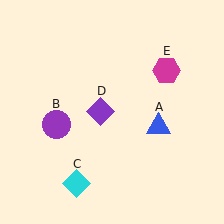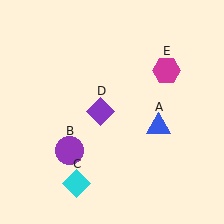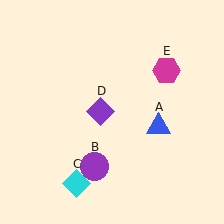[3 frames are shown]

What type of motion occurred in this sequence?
The purple circle (object B) rotated counterclockwise around the center of the scene.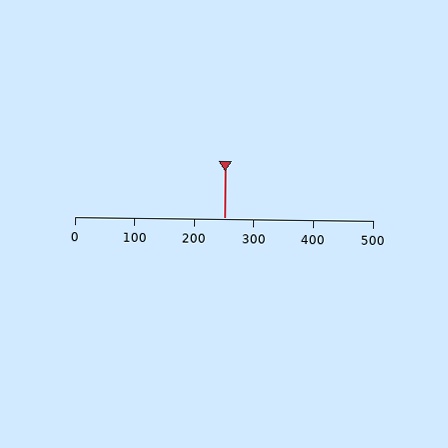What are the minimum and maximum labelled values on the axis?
The axis runs from 0 to 500.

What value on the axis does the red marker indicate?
The marker indicates approximately 250.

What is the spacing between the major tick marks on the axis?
The major ticks are spaced 100 apart.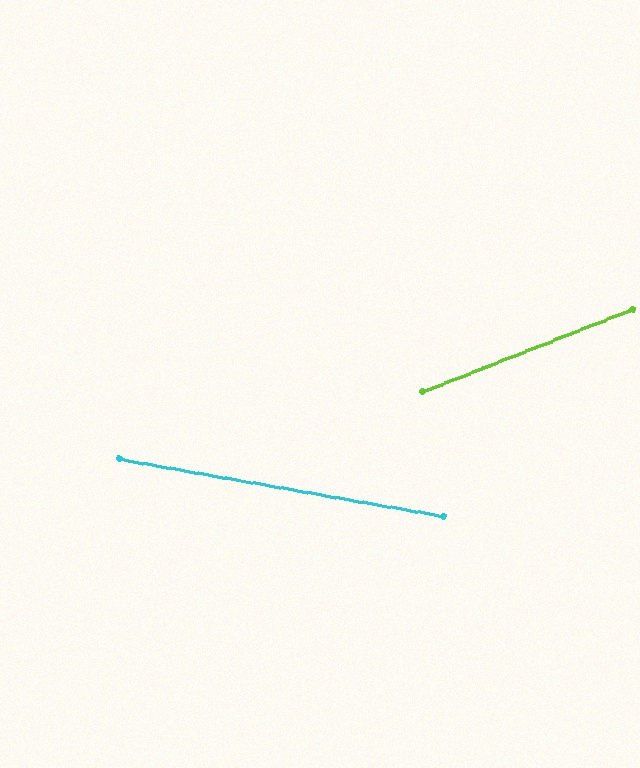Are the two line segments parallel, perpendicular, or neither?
Neither parallel nor perpendicular — they differ by about 31°.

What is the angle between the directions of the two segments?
Approximately 31 degrees.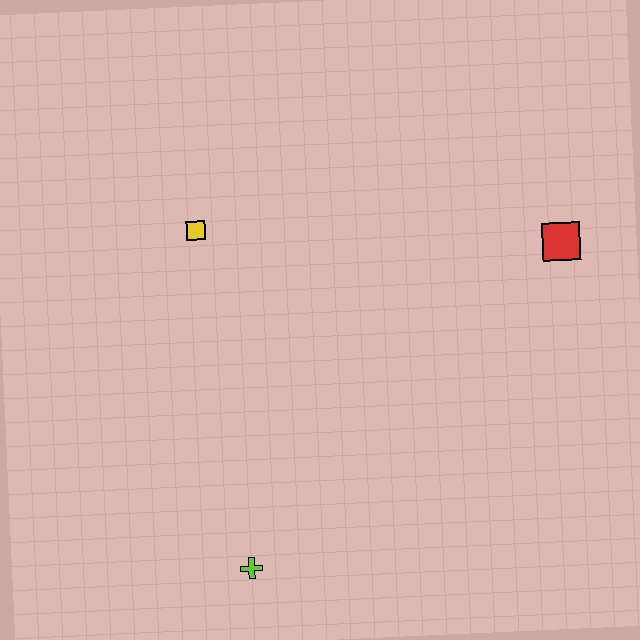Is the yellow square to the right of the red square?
No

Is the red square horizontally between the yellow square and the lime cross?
No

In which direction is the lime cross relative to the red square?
The lime cross is to the left of the red square.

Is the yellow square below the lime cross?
No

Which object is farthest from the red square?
The lime cross is farthest from the red square.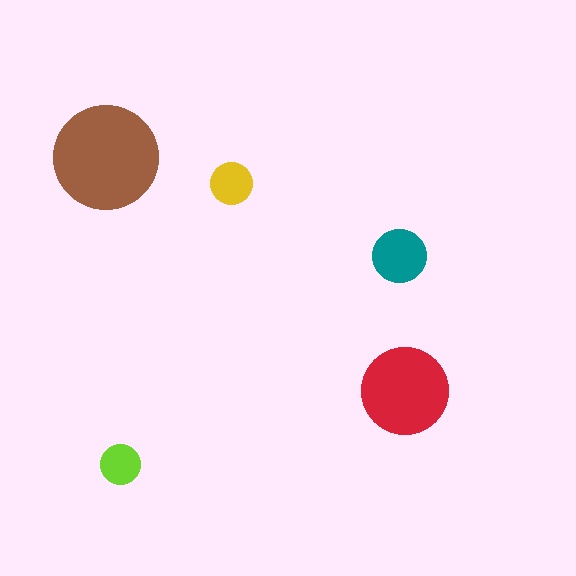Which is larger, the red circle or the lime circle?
The red one.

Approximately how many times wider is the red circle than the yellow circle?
About 2 times wider.